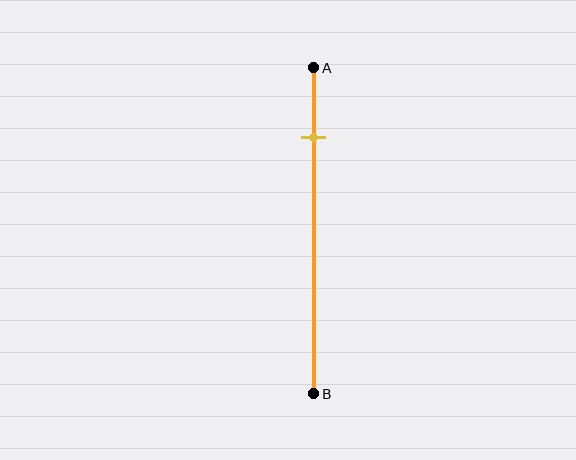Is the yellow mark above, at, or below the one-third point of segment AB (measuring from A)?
The yellow mark is above the one-third point of segment AB.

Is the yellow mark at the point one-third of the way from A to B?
No, the mark is at about 20% from A, not at the 33% one-third point.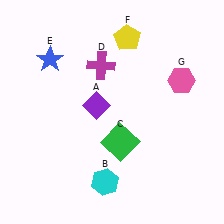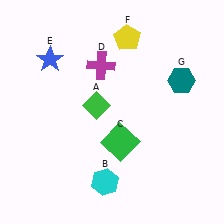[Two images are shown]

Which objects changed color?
A changed from purple to green. G changed from pink to teal.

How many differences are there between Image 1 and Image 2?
There are 2 differences between the two images.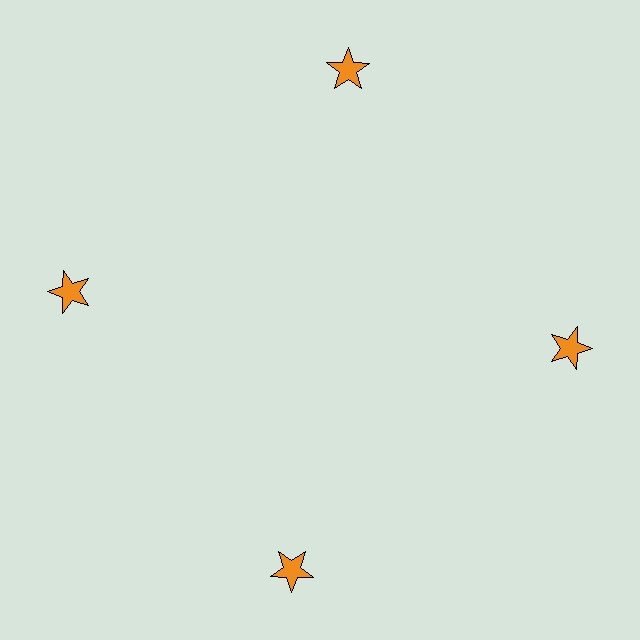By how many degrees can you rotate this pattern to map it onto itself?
The pattern maps onto itself every 90 degrees of rotation.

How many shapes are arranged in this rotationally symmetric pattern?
There are 4 shapes, arranged in 4 groups of 1.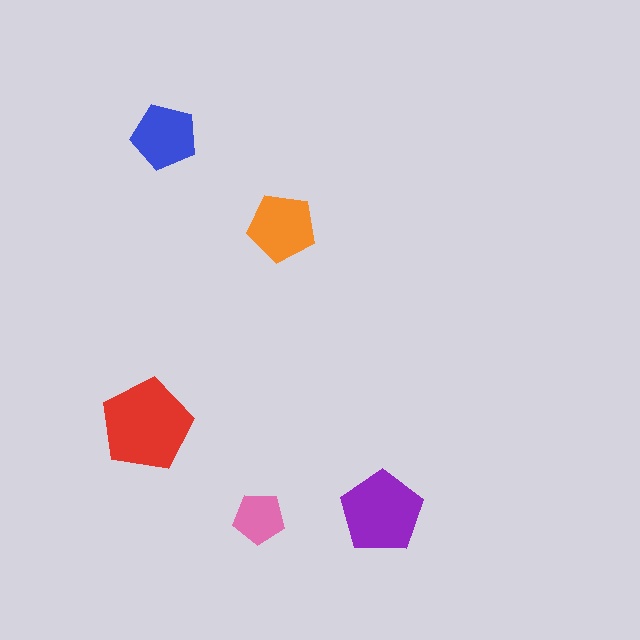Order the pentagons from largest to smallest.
the red one, the purple one, the orange one, the blue one, the pink one.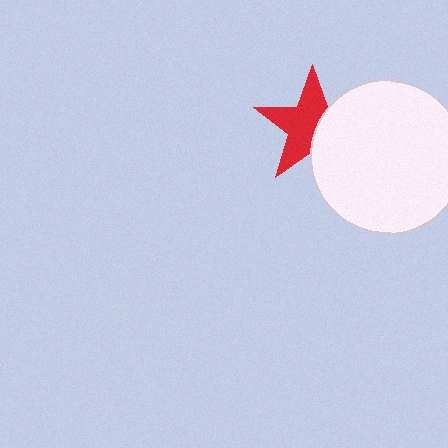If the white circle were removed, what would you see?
You would see the complete red star.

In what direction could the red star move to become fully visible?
The red star could move left. That would shift it out from behind the white circle entirely.